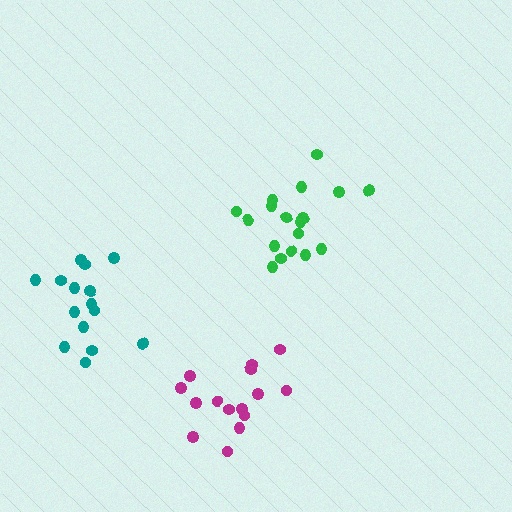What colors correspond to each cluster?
The clusters are colored: magenta, green, teal.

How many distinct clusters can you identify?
There are 3 distinct clusters.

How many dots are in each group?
Group 1: 15 dots, Group 2: 18 dots, Group 3: 15 dots (48 total).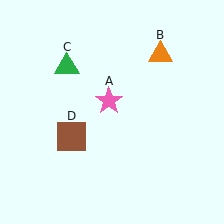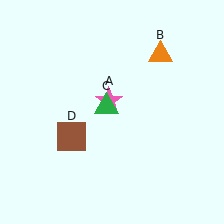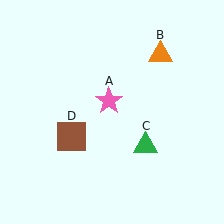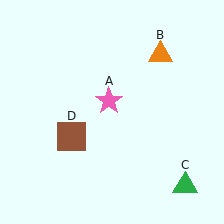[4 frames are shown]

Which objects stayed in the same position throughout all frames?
Pink star (object A) and orange triangle (object B) and brown square (object D) remained stationary.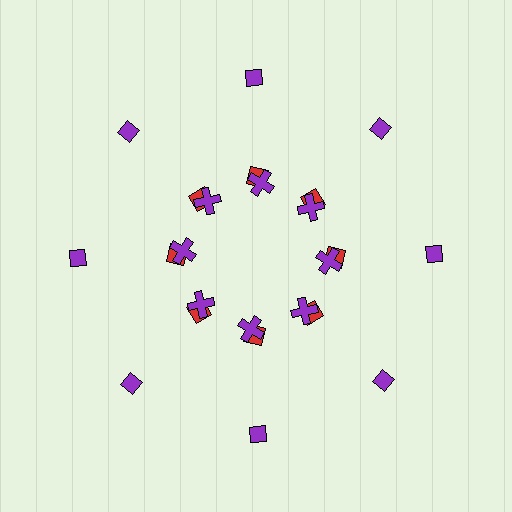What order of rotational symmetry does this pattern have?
This pattern has 8-fold rotational symmetry.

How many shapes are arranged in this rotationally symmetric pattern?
There are 24 shapes, arranged in 8 groups of 3.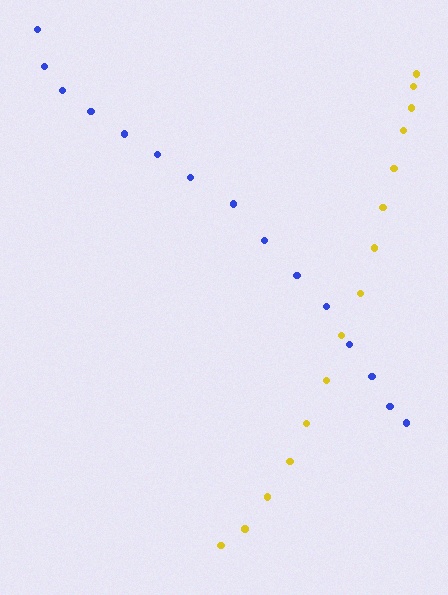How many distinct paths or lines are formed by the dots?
There are 2 distinct paths.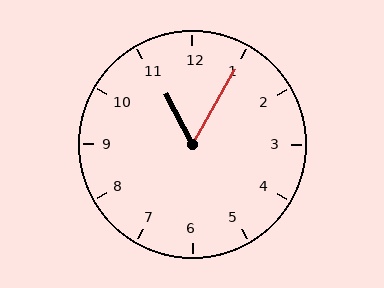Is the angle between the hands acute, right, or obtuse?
It is acute.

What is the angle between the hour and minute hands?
Approximately 58 degrees.